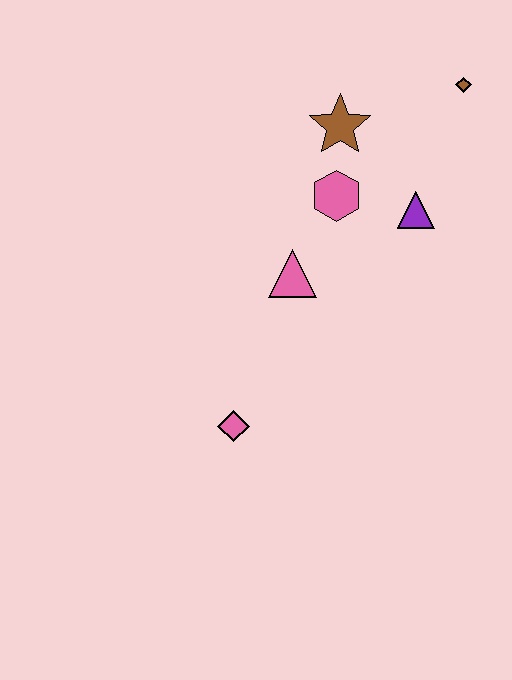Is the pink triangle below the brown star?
Yes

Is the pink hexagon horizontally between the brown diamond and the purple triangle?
No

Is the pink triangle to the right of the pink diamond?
Yes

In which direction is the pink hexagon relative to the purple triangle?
The pink hexagon is to the left of the purple triangle.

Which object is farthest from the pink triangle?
The brown diamond is farthest from the pink triangle.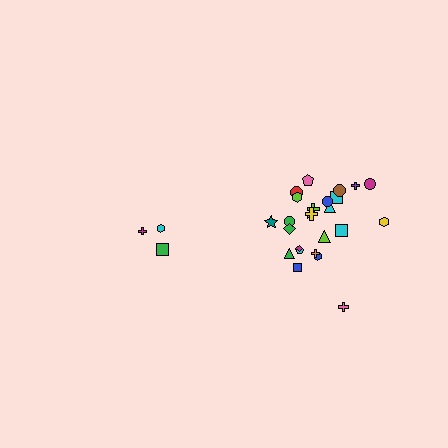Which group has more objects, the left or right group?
The right group.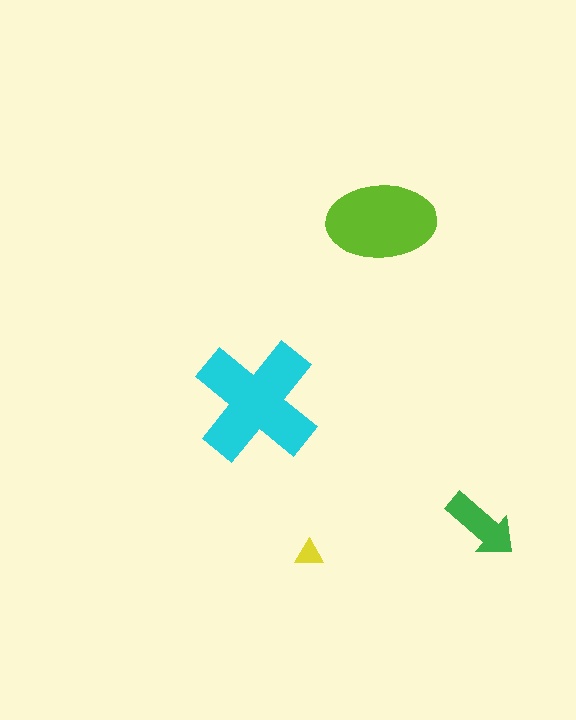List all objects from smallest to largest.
The yellow triangle, the green arrow, the lime ellipse, the cyan cross.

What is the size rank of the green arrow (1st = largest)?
3rd.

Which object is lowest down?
The yellow triangle is bottommost.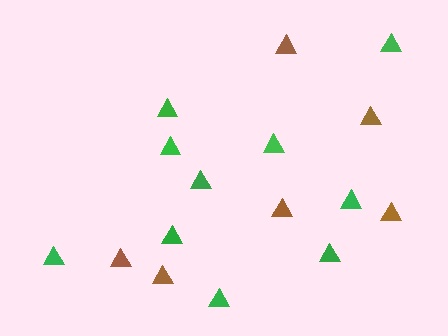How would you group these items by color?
There are 2 groups: one group of green triangles (10) and one group of brown triangles (6).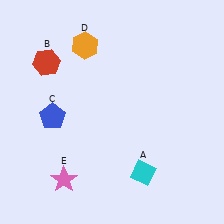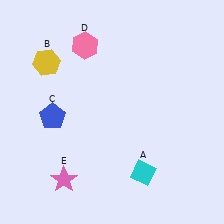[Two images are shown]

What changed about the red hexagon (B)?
In Image 1, B is red. In Image 2, it changed to yellow.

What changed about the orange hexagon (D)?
In Image 1, D is orange. In Image 2, it changed to pink.